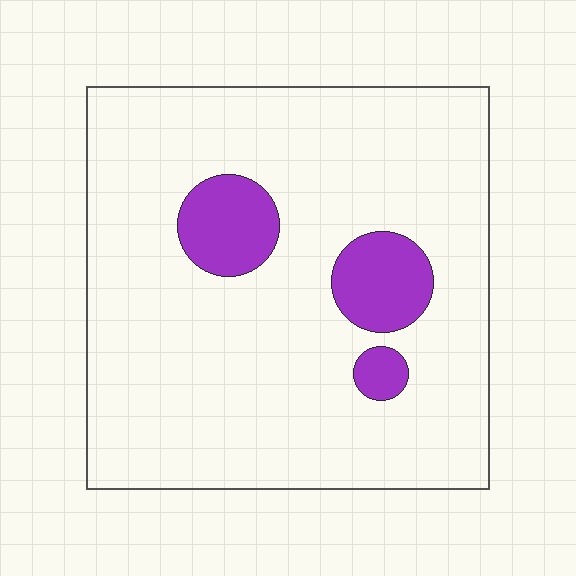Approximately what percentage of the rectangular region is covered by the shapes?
Approximately 10%.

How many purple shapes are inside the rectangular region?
3.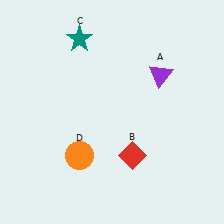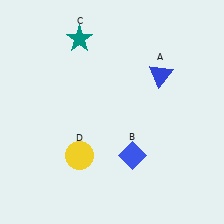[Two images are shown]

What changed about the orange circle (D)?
In Image 1, D is orange. In Image 2, it changed to yellow.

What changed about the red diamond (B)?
In Image 1, B is red. In Image 2, it changed to blue.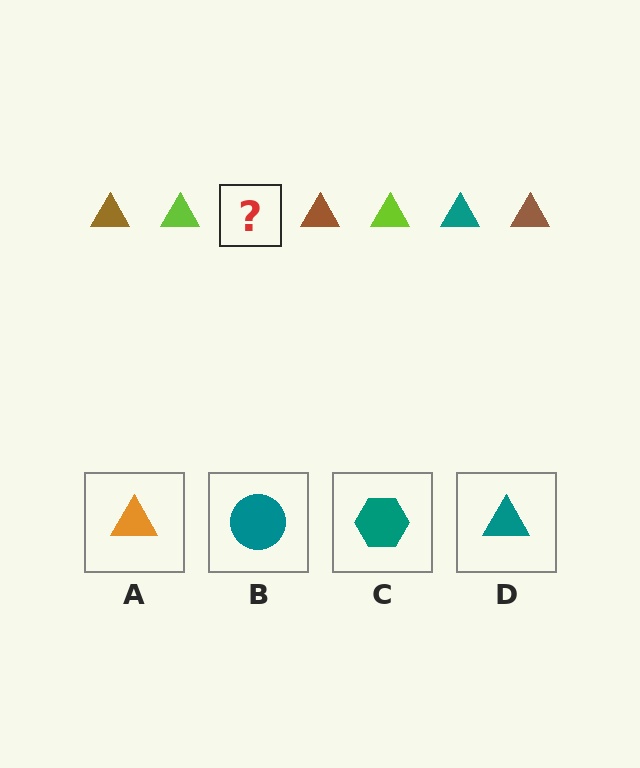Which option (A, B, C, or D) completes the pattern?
D.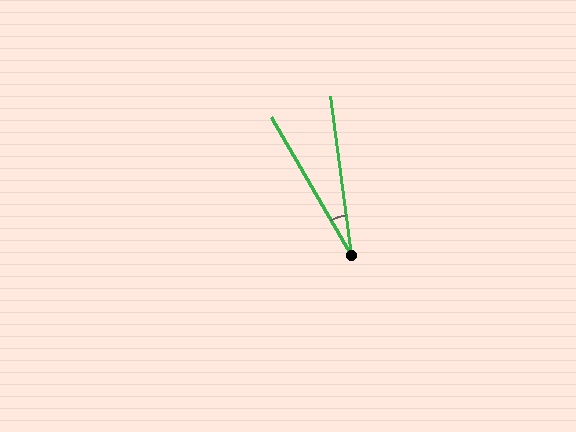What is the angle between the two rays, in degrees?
Approximately 23 degrees.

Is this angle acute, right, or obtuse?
It is acute.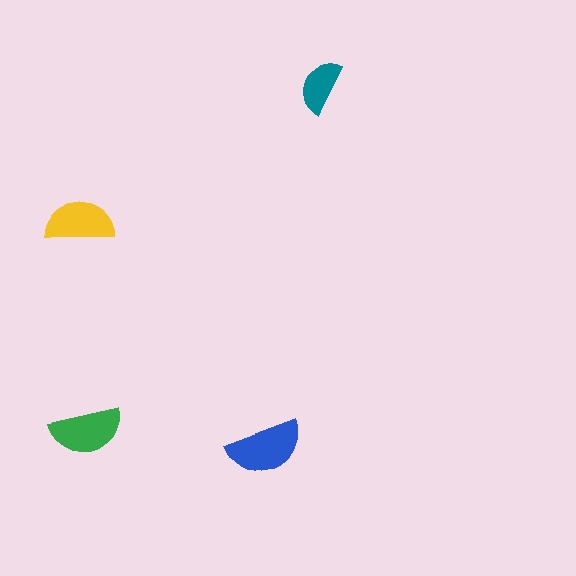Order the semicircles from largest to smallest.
the blue one, the green one, the yellow one, the teal one.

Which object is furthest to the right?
The teal semicircle is rightmost.